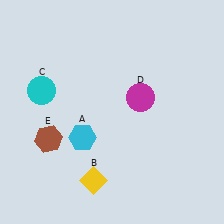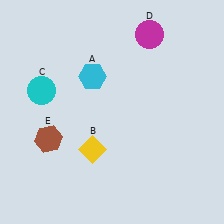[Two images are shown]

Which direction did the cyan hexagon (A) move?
The cyan hexagon (A) moved up.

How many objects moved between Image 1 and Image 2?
3 objects moved between the two images.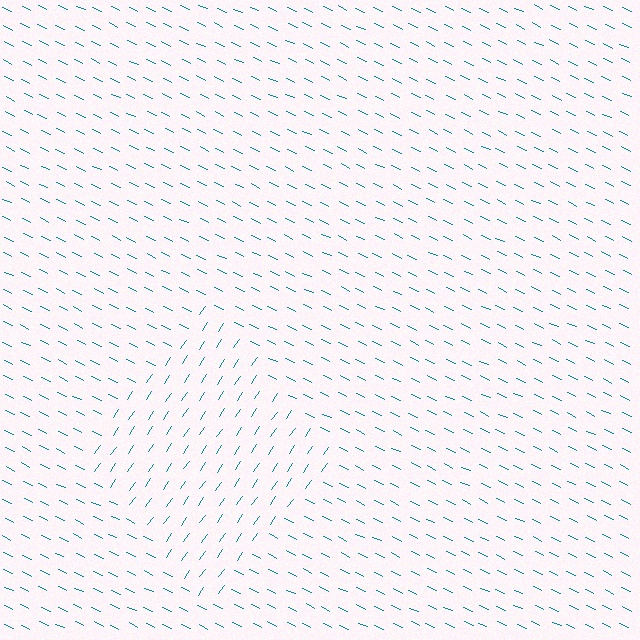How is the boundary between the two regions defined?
The boundary is defined purely by a change in line orientation (approximately 81 degrees difference). All lines are the same color and thickness.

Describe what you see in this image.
The image is filled with small teal line segments. A diamond region in the image has lines oriented differently from the surrounding lines, creating a visible texture boundary.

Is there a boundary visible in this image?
Yes, there is a texture boundary formed by a change in line orientation.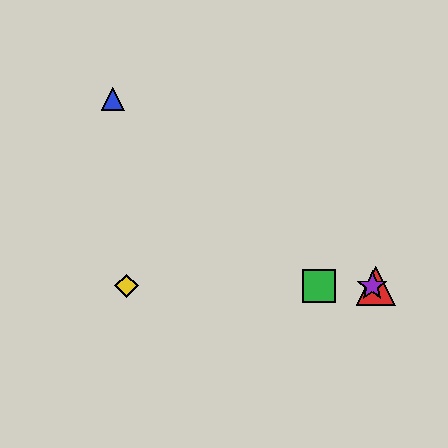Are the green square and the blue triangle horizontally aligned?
No, the green square is at y≈286 and the blue triangle is at y≈99.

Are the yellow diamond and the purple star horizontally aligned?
Yes, both are at y≈286.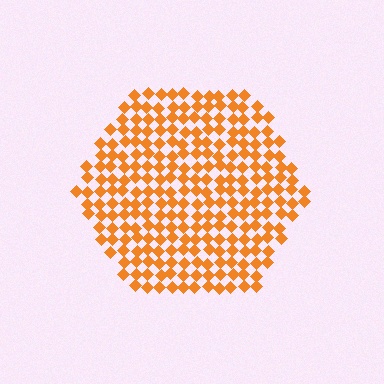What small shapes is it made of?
It is made of small diamonds.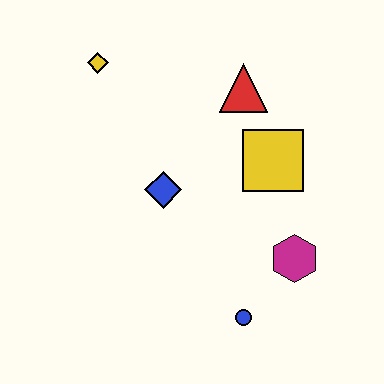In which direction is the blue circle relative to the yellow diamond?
The blue circle is below the yellow diamond.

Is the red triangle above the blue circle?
Yes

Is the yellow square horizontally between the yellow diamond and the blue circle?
No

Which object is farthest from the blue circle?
The yellow diamond is farthest from the blue circle.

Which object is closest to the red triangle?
The yellow square is closest to the red triangle.